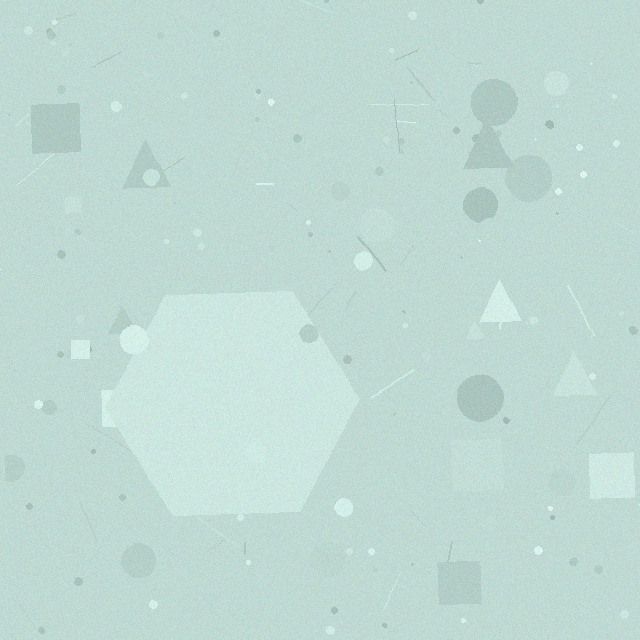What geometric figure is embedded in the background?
A hexagon is embedded in the background.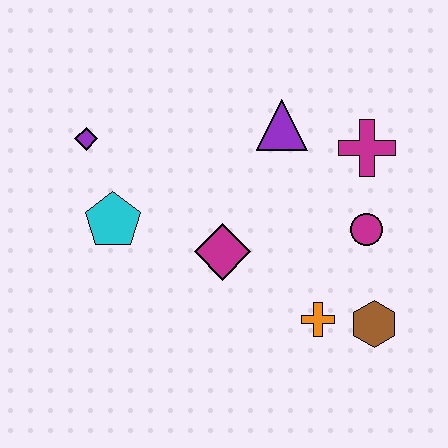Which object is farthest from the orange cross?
The purple diamond is farthest from the orange cross.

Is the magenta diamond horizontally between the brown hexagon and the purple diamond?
Yes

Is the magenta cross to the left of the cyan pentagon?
No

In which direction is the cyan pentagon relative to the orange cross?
The cyan pentagon is to the left of the orange cross.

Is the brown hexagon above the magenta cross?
No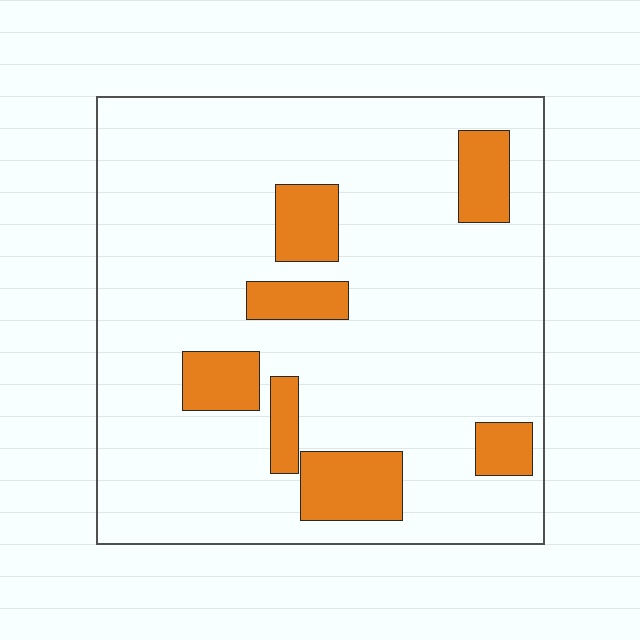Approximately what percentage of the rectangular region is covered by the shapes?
Approximately 15%.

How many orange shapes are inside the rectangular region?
7.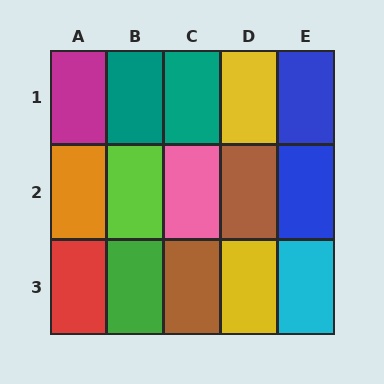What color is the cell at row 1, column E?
Blue.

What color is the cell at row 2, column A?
Orange.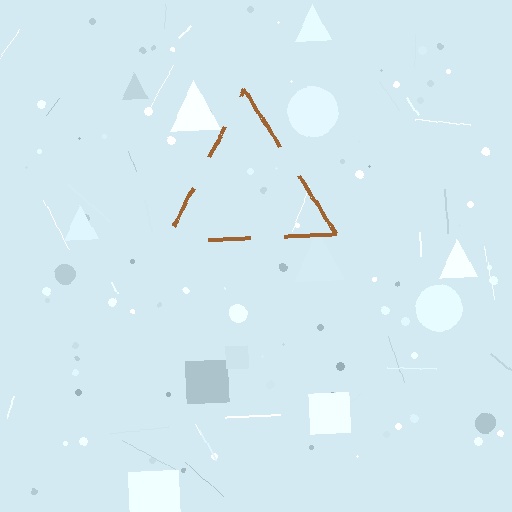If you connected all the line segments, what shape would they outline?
They would outline a triangle.